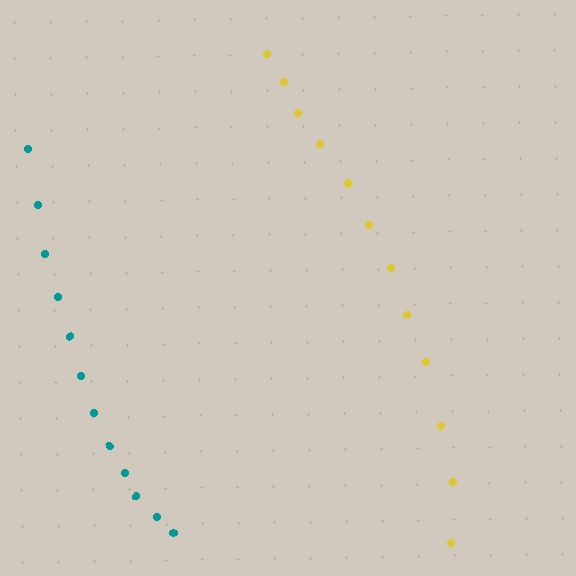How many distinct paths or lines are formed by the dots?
There are 2 distinct paths.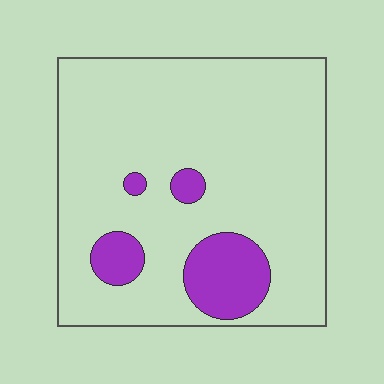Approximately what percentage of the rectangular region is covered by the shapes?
Approximately 15%.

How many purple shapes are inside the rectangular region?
4.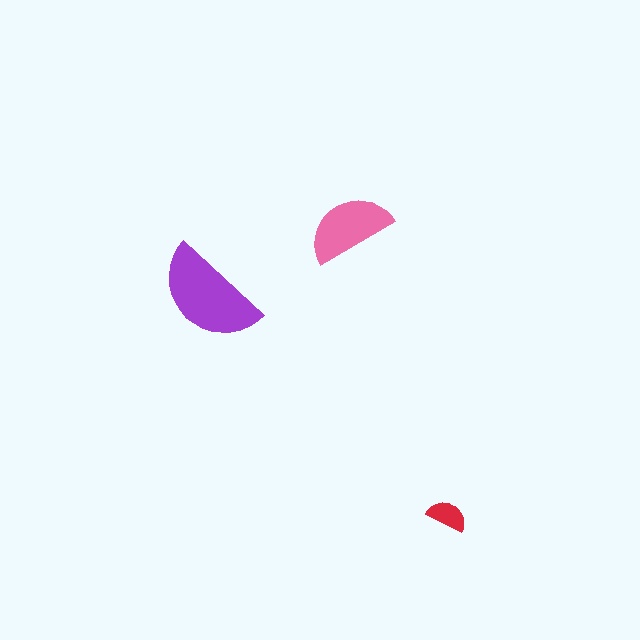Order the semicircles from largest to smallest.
the purple one, the pink one, the red one.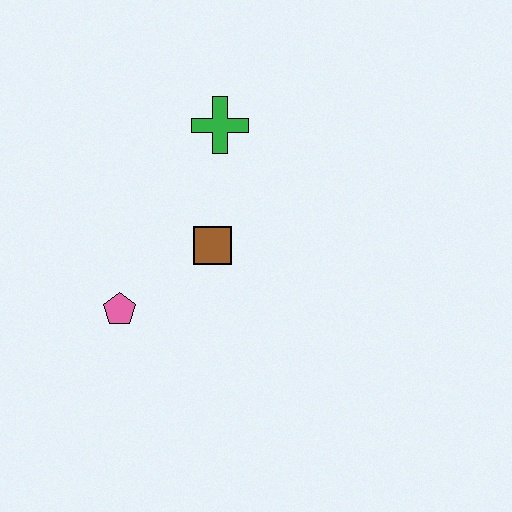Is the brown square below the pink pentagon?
No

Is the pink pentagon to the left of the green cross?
Yes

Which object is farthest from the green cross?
The pink pentagon is farthest from the green cross.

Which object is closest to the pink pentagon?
The brown square is closest to the pink pentagon.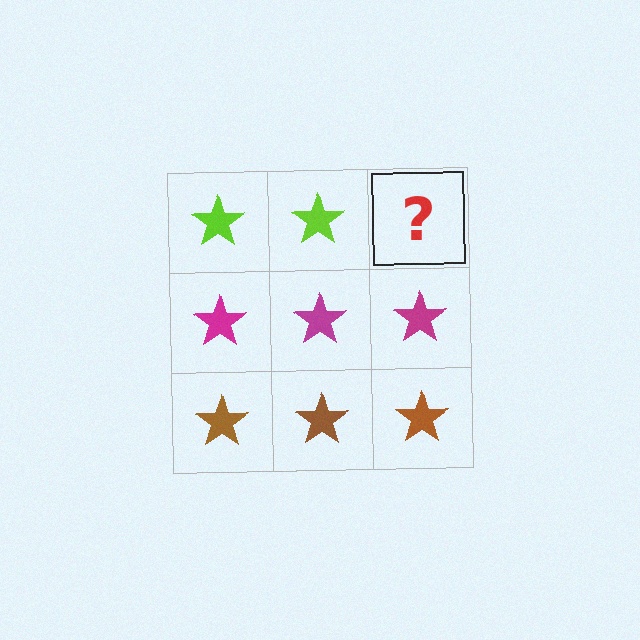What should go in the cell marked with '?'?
The missing cell should contain a lime star.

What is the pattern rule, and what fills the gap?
The rule is that each row has a consistent color. The gap should be filled with a lime star.